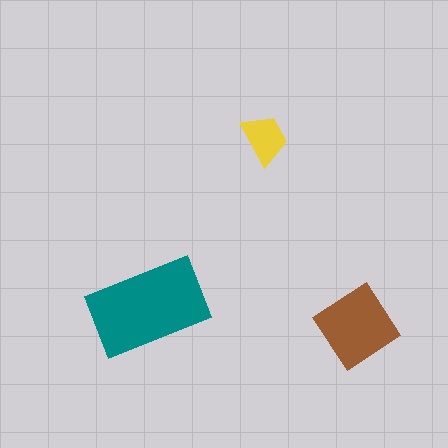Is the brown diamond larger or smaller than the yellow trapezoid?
Larger.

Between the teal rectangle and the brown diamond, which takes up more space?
The teal rectangle.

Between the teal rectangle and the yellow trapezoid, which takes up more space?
The teal rectangle.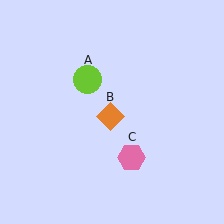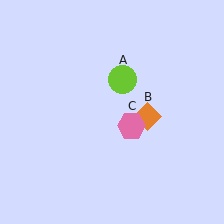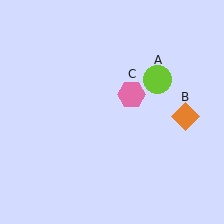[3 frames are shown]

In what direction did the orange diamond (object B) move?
The orange diamond (object B) moved right.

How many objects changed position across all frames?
3 objects changed position: lime circle (object A), orange diamond (object B), pink hexagon (object C).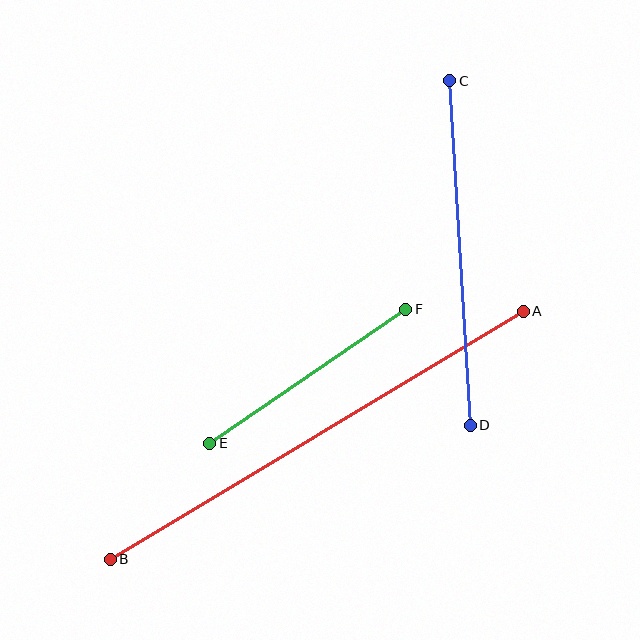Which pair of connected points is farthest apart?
Points A and B are farthest apart.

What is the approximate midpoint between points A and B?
The midpoint is at approximately (317, 435) pixels.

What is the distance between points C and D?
The distance is approximately 345 pixels.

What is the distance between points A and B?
The distance is approximately 482 pixels.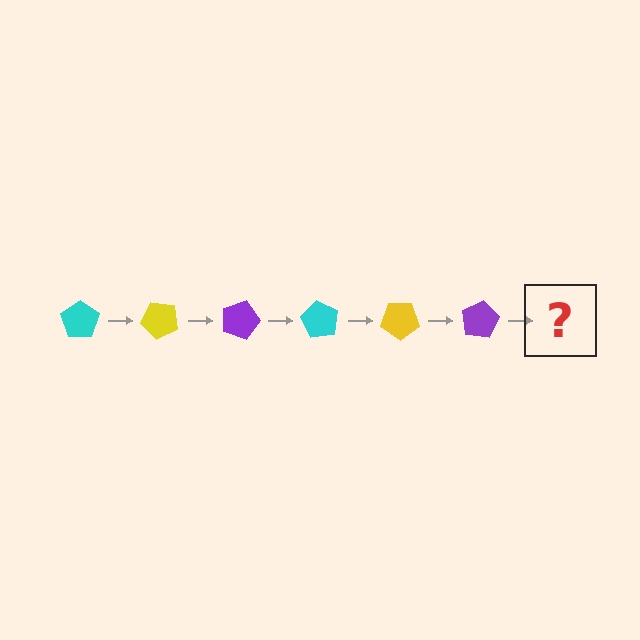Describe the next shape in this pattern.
It should be a cyan pentagon, rotated 270 degrees from the start.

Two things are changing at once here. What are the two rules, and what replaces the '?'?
The two rules are that it rotates 45 degrees each step and the color cycles through cyan, yellow, and purple. The '?' should be a cyan pentagon, rotated 270 degrees from the start.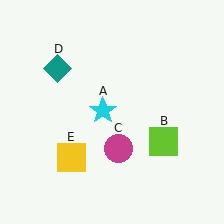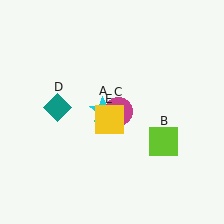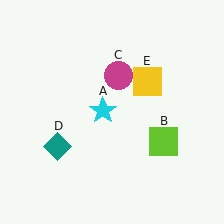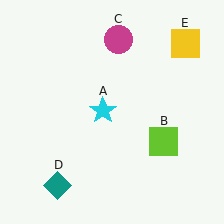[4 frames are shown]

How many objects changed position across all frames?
3 objects changed position: magenta circle (object C), teal diamond (object D), yellow square (object E).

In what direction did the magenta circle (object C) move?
The magenta circle (object C) moved up.